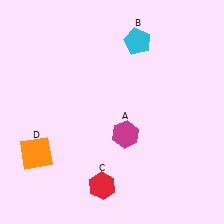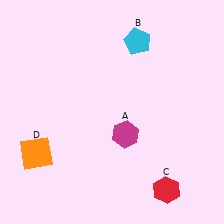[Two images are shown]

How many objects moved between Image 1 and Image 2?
1 object moved between the two images.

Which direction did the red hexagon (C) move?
The red hexagon (C) moved right.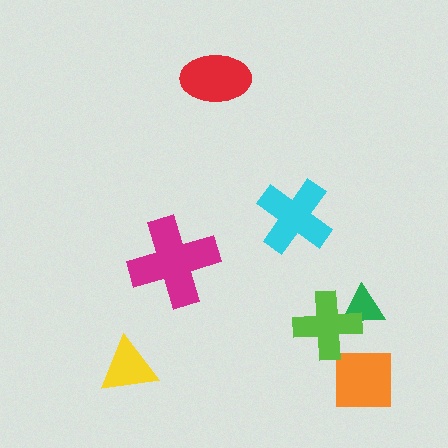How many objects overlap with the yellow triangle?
0 objects overlap with the yellow triangle.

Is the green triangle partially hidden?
Yes, it is partially covered by another shape.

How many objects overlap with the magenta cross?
0 objects overlap with the magenta cross.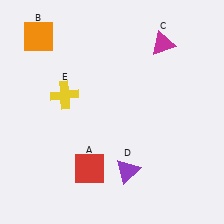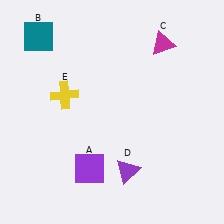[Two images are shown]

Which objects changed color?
A changed from red to purple. B changed from orange to teal.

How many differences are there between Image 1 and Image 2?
There are 2 differences between the two images.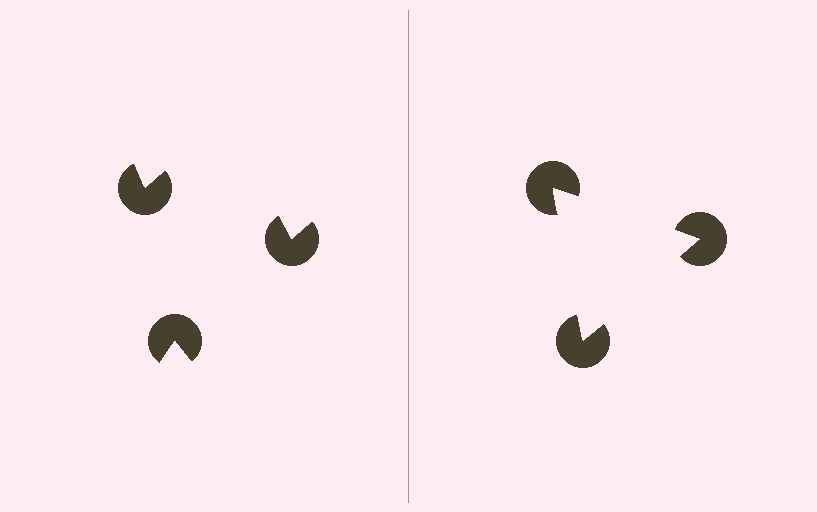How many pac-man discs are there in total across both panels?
6 — 3 on each side.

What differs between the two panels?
The pac-man discs are positioned identically on both sides; only the wedge orientations differ. On the right they align to a triangle; on the left they are misaligned.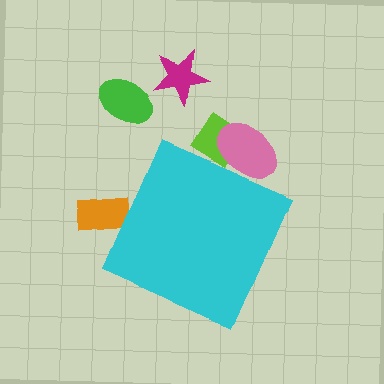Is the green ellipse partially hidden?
No, the green ellipse is fully visible.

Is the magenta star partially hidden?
No, the magenta star is fully visible.